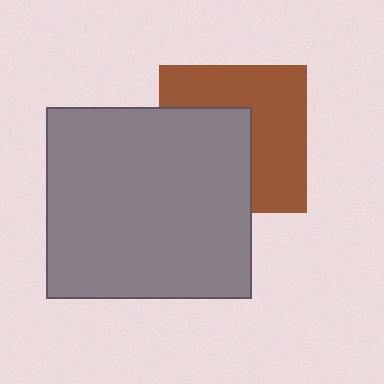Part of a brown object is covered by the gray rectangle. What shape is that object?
It is a square.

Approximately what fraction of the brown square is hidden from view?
Roughly 45% of the brown square is hidden behind the gray rectangle.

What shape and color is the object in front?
The object in front is a gray rectangle.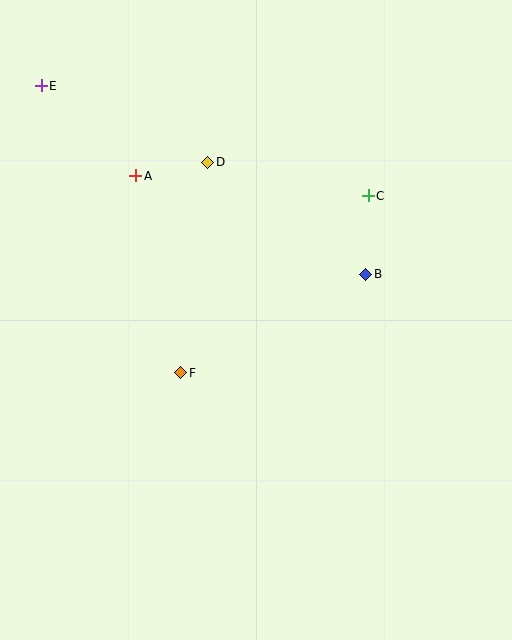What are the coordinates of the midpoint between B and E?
The midpoint between B and E is at (203, 180).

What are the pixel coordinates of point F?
Point F is at (181, 373).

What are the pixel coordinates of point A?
Point A is at (136, 176).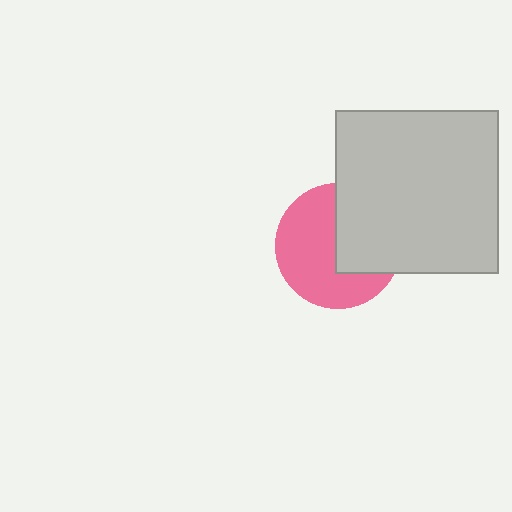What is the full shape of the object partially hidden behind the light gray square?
The partially hidden object is a pink circle.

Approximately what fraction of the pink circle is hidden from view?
Roughly 40% of the pink circle is hidden behind the light gray square.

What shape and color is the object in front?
The object in front is a light gray square.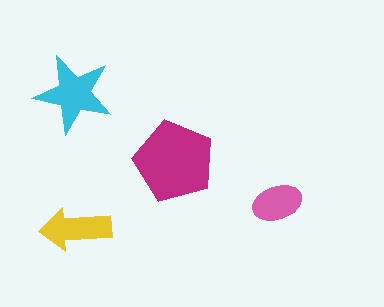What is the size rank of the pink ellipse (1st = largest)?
4th.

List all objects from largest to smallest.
The magenta pentagon, the cyan star, the yellow arrow, the pink ellipse.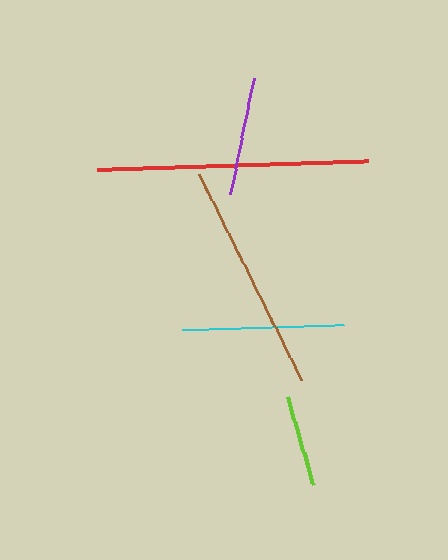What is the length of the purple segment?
The purple segment is approximately 118 pixels long.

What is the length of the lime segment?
The lime segment is approximately 93 pixels long.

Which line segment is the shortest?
The lime line is the shortest at approximately 93 pixels.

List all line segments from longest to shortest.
From longest to shortest: red, brown, cyan, purple, lime.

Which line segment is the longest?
The red line is the longest at approximately 271 pixels.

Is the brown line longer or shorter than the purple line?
The brown line is longer than the purple line.